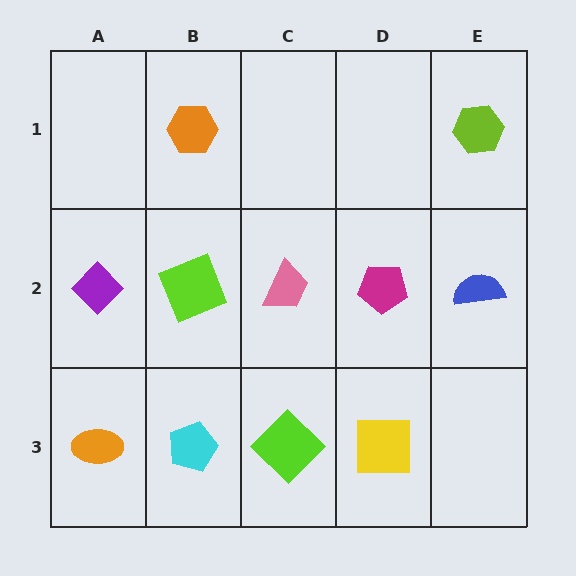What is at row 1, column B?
An orange hexagon.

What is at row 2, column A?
A purple diamond.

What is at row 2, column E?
A blue semicircle.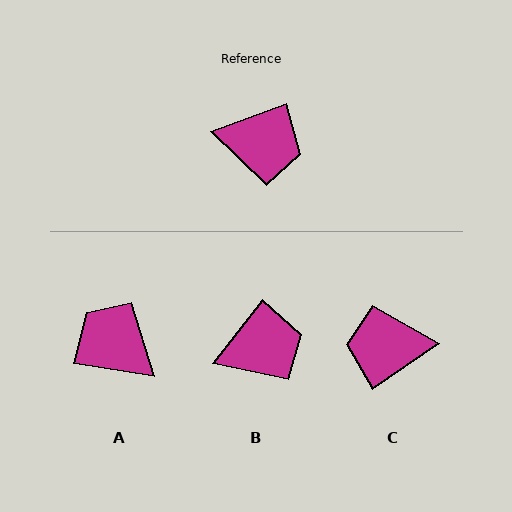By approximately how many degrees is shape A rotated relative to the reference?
Approximately 151 degrees counter-clockwise.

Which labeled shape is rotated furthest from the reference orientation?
C, about 166 degrees away.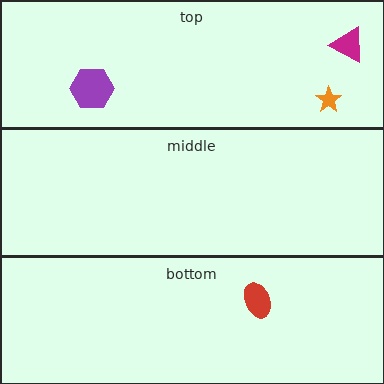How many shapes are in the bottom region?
1.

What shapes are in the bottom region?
The red ellipse.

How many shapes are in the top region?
3.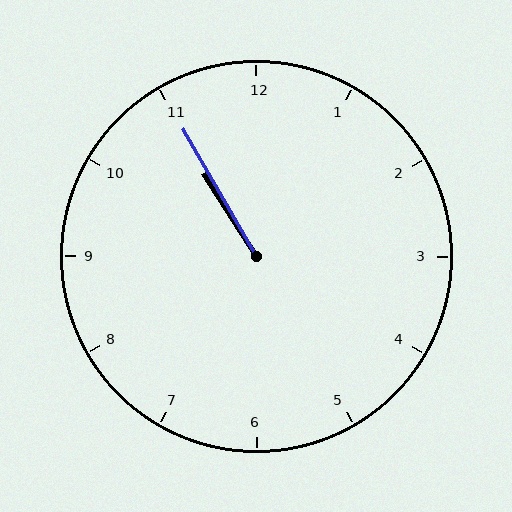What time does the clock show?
10:55.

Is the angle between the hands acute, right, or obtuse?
It is acute.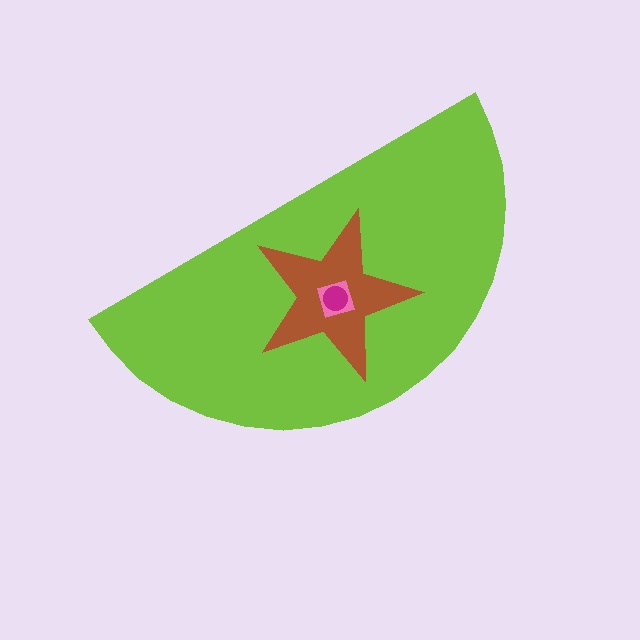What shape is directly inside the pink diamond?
The magenta circle.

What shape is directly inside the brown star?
The pink diamond.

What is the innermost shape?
The magenta circle.